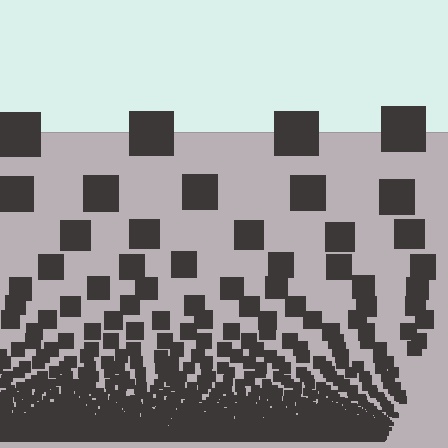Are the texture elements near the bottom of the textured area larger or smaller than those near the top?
Smaller. The gradient is inverted — elements near the bottom are smaller and denser.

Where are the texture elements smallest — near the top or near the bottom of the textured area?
Near the bottom.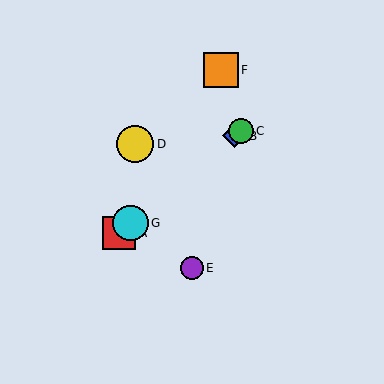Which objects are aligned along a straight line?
Objects A, B, C, G are aligned along a straight line.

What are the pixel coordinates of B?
Object B is at (234, 136).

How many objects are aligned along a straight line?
4 objects (A, B, C, G) are aligned along a straight line.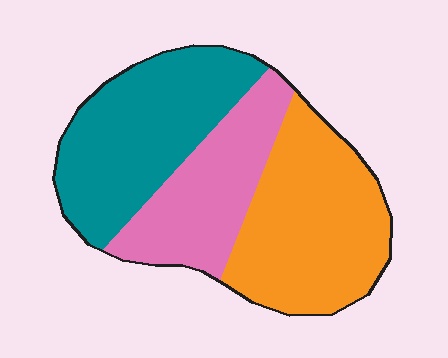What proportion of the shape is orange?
Orange covers 38% of the shape.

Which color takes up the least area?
Pink, at roughly 25%.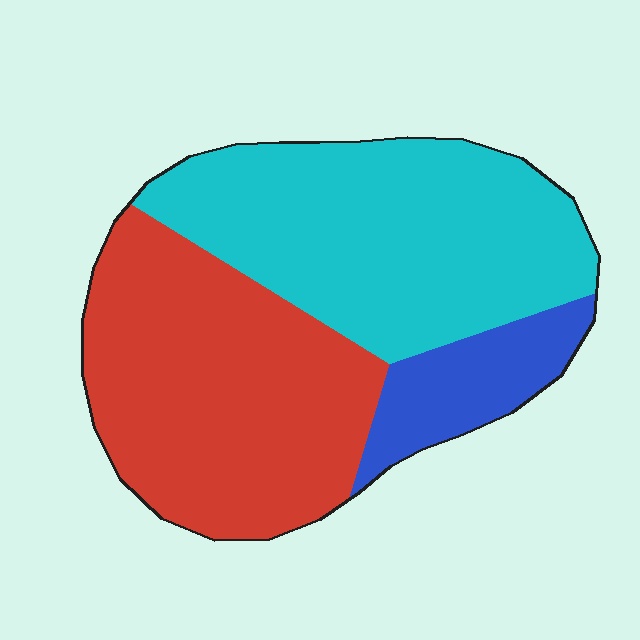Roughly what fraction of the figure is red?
Red covers around 45% of the figure.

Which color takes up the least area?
Blue, at roughly 10%.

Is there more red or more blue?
Red.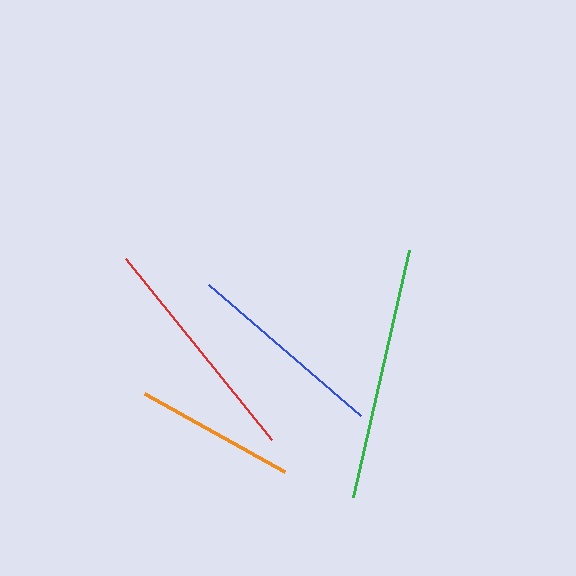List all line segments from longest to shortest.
From longest to shortest: green, red, blue, orange.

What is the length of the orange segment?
The orange segment is approximately 161 pixels long.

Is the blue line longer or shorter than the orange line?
The blue line is longer than the orange line.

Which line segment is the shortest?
The orange line is the shortest at approximately 161 pixels.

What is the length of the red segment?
The red segment is approximately 233 pixels long.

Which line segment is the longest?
The green line is the longest at approximately 254 pixels.